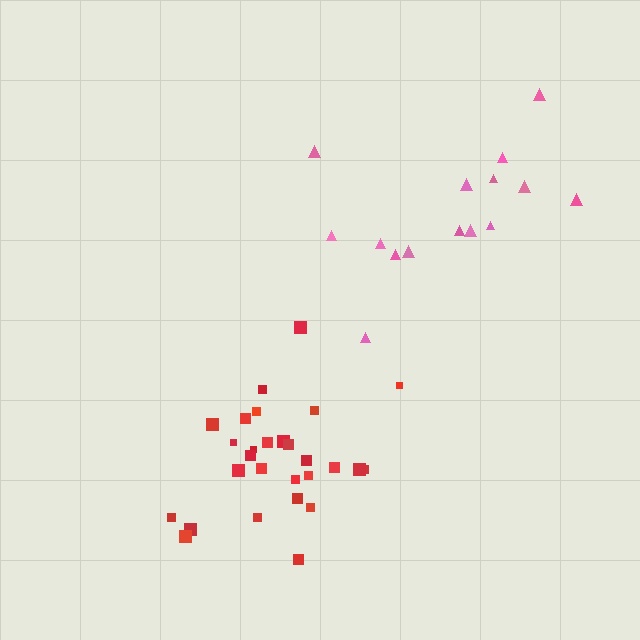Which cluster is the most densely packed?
Red.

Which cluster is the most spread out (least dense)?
Pink.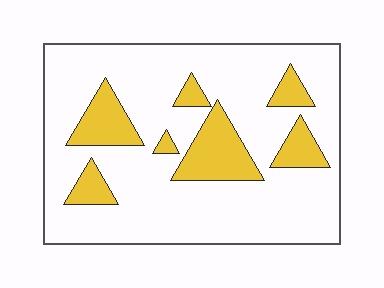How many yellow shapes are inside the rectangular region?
7.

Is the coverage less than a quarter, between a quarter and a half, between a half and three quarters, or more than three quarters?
Less than a quarter.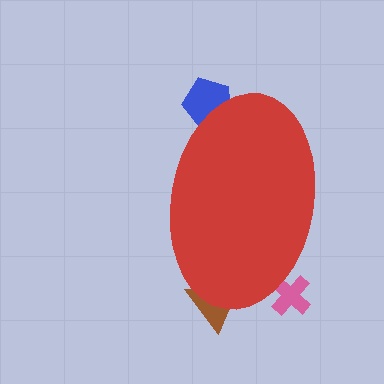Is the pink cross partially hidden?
Yes, the pink cross is partially hidden behind the red ellipse.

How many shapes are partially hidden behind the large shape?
3 shapes are partially hidden.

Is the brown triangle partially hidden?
Yes, the brown triangle is partially hidden behind the red ellipse.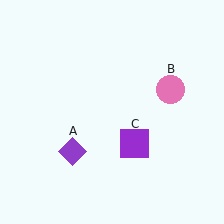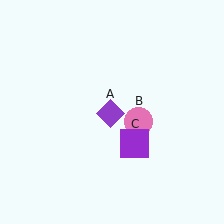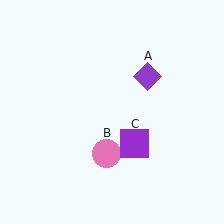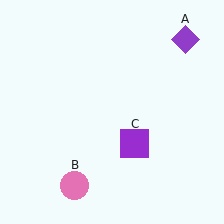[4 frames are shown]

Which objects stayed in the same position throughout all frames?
Purple square (object C) remained stationary.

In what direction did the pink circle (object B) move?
The pink circle (object B) moved down and to the left.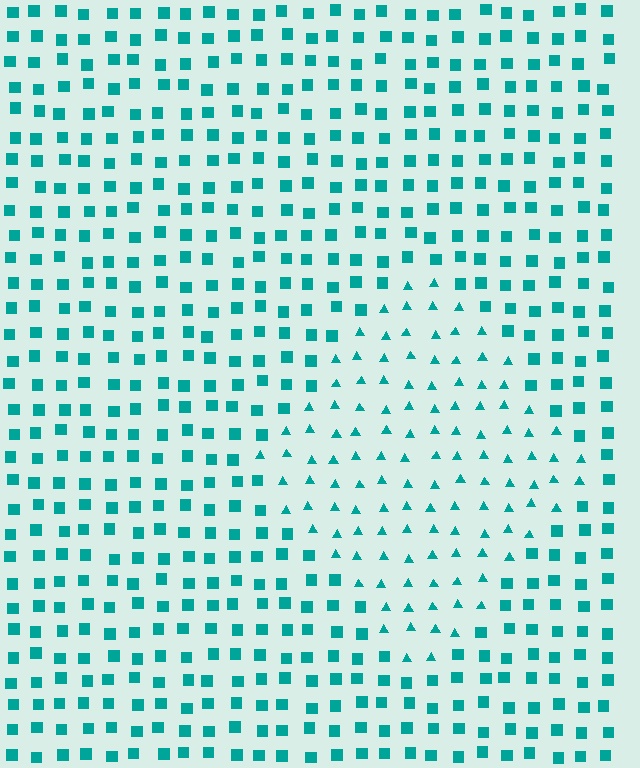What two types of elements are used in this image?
The image uses triangles inside the diamond region and squares outside it.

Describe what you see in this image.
The image is filled with small teal elements arranged in a uniform grid. A diamond-shaped region contains triangles, while the surrounding area contains squares. The boundary is defined purely by the change in element shape.